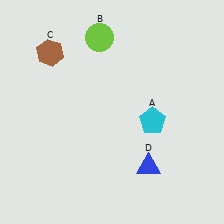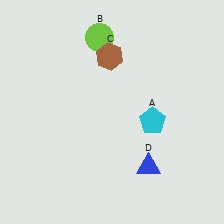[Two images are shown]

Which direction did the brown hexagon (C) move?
The brown hexagon (C) moved right.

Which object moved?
The brown hexagon (C) moved right.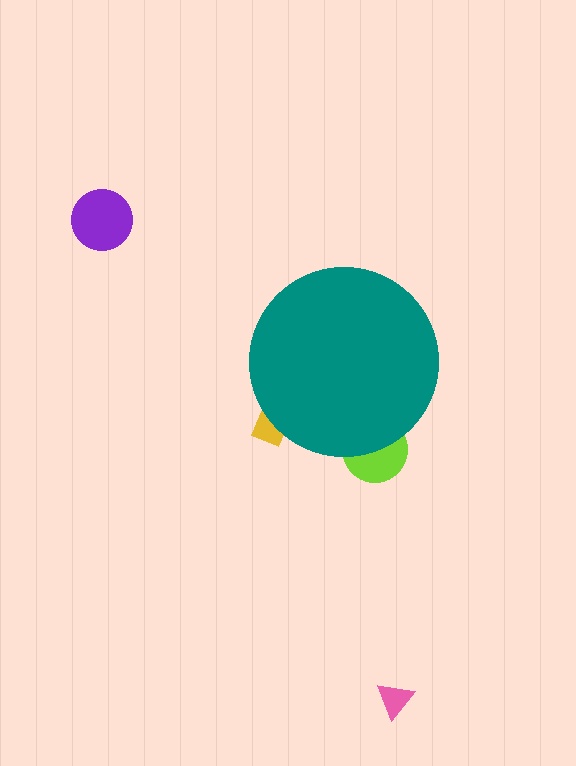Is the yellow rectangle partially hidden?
Yes, the yellow rectangle is partially hidden behind the teal circle.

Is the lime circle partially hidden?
Yes, the lime circle is partially hidden behind the teal circle.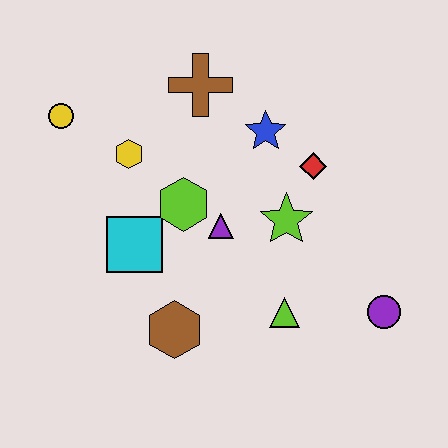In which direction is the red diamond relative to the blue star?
The red diamond is to the right of the blue star.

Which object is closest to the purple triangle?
The lime hexagon is closest to the purple triangle.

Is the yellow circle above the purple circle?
Yes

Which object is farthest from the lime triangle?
The yellow circle is farthest from the lime triangle.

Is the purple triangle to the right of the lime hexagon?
Yes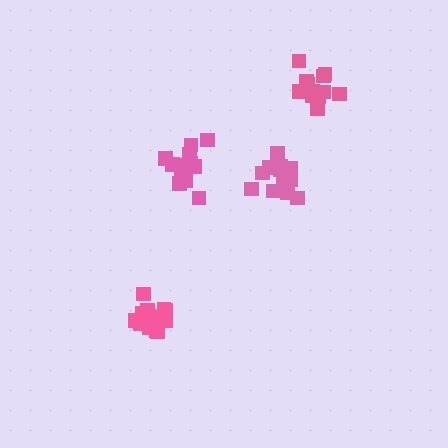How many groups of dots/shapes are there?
There are 4 groups.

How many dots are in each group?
Group 1: 15 dots, Group 2: 16 dots, Group 3: 13 dots, Group 4: 12 dots (56 total).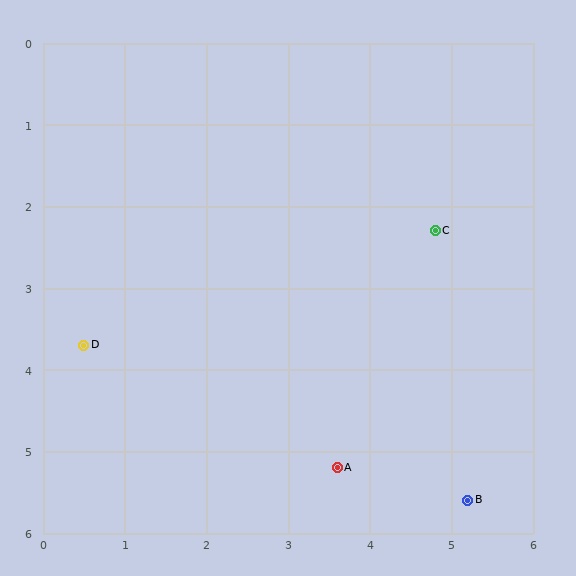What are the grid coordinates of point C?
Point C is at approximately (4.8, 2.3).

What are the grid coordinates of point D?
Point D is at approximately (0.5, 3.7).